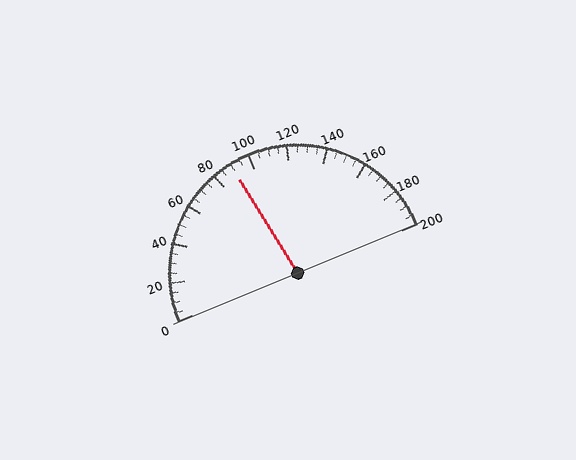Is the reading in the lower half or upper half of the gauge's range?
The reading is in the lower half of the range (0 to 200).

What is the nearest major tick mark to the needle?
The nearest major tick mark is 80.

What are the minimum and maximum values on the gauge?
The gauge ranges from 0 to 200.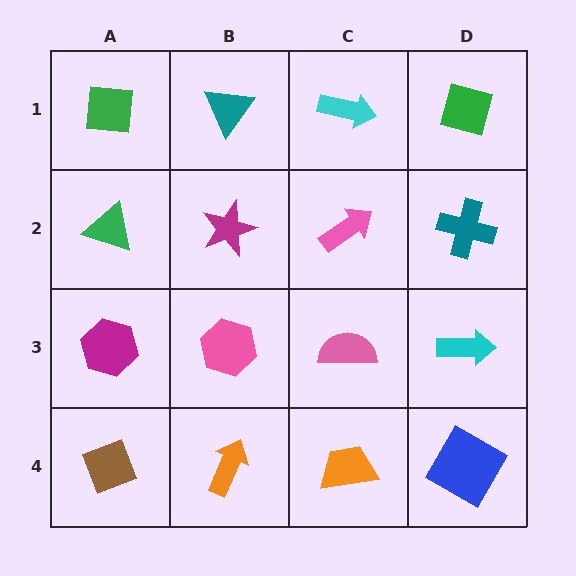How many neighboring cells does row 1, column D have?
2.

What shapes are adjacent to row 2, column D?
A green square (row 1, column D), a cyan arrow (row 3, column D), a pink arrow (row 2, column C).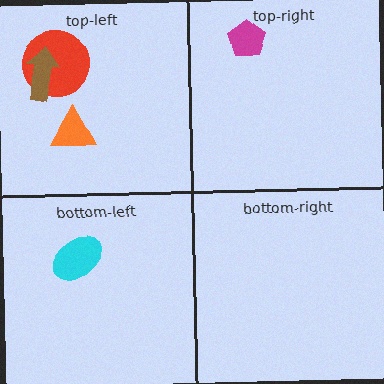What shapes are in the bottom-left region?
The cyan ellipse.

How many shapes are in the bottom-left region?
1.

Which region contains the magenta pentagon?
The top-right region.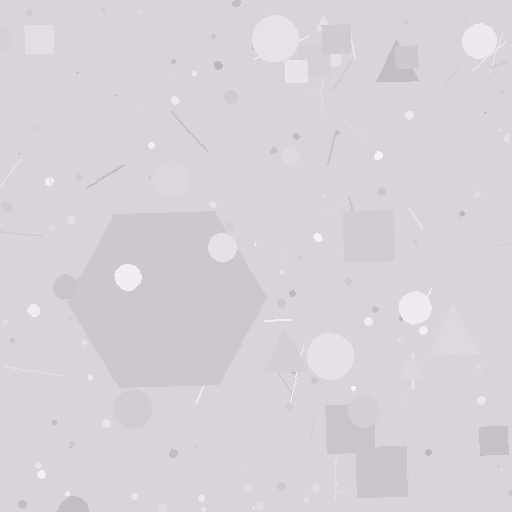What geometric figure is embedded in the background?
A hexagon is embedded in the background.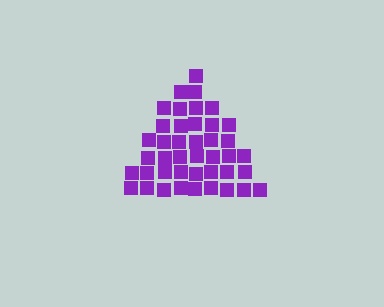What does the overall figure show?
The overall figure shows a triangle.